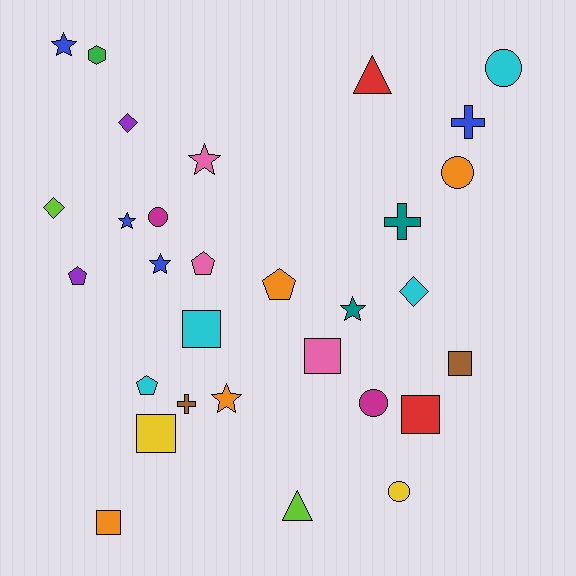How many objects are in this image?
There are 30 objects.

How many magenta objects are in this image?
There are 2 magenta objects.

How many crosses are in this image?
There are 3 crosses.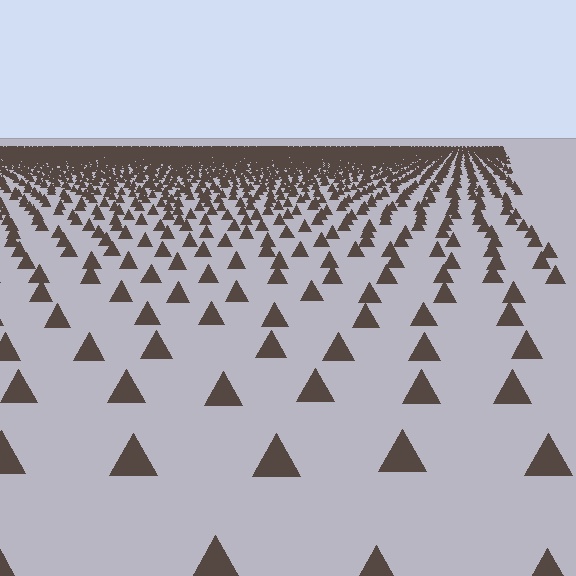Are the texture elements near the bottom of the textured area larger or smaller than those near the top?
Larger. Near the bottom, elements are closer to the viewer and appear at a bigger on-screen size.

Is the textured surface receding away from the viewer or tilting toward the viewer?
The surface is receding away from the viewer. Texture elements get smaller and denser toward the top.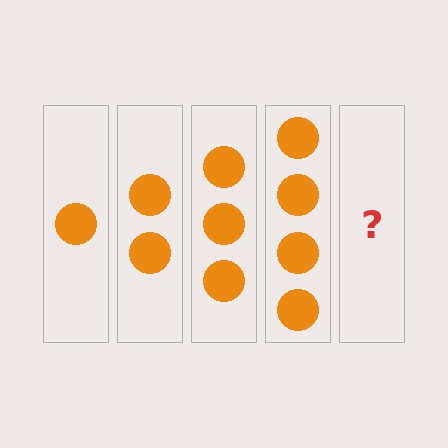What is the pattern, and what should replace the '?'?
The pattern is that each step adds one more circle. The '?' should be 5 circles.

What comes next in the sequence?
The next element should be 5 circles.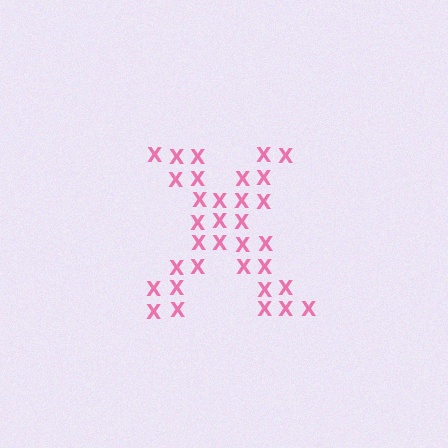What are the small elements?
The small elements are letter X's.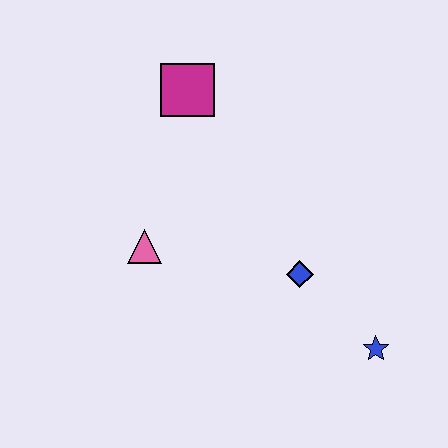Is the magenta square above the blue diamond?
Yes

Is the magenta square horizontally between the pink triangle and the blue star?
Yes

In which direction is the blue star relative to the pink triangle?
The blue star is to the right of the pink triangle.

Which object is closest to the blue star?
The blue diamond is closest to the blue star.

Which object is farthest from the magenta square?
The blue star is farthest from the magenta square.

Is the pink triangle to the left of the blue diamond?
Yes